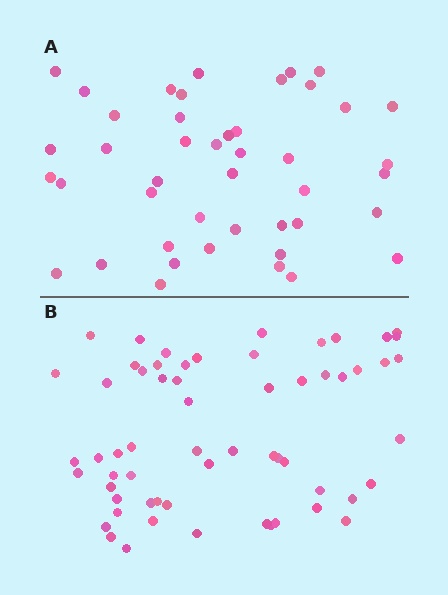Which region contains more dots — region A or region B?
Region B (the bottom region) has more dots.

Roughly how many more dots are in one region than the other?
Region B has approximately 15 more dots than region A.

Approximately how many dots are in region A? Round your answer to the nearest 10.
About 40 dots. (The exact count is 44, which rounds to 40.)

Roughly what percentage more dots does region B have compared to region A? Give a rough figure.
About 35% more.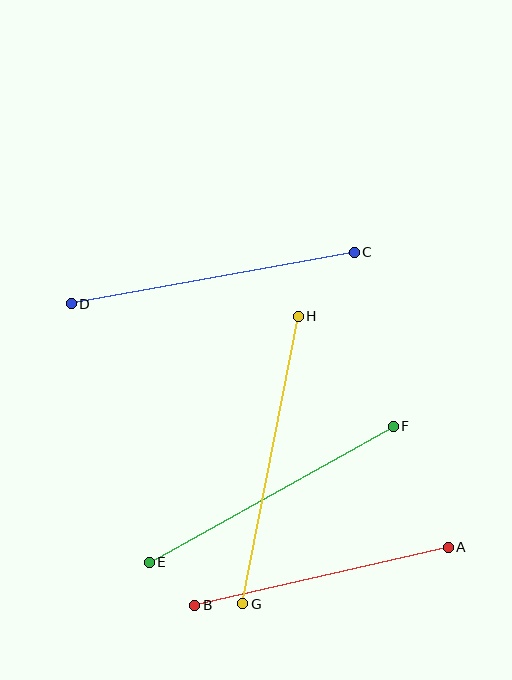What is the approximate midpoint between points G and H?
The midpoint is at approximately (271, 460) pixels.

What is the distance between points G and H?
The distance is approximately 293 pixels.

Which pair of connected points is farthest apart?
Points G and H are farthest apart.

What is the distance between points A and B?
The distance is approximately 260 pixels.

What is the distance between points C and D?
The distance is approximately 288 pixels.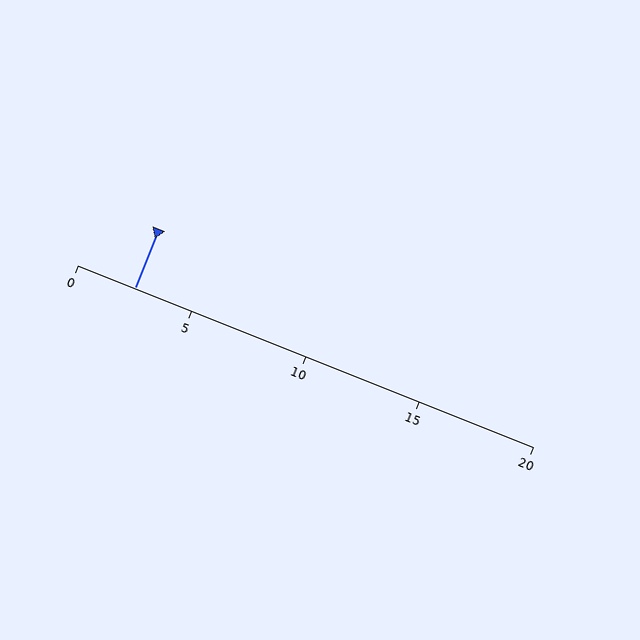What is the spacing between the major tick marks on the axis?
The major ticks are spaced 5 apart.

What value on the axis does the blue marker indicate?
The marker indicates approximately 2.5.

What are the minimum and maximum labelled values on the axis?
The axis runs from 0 to 20.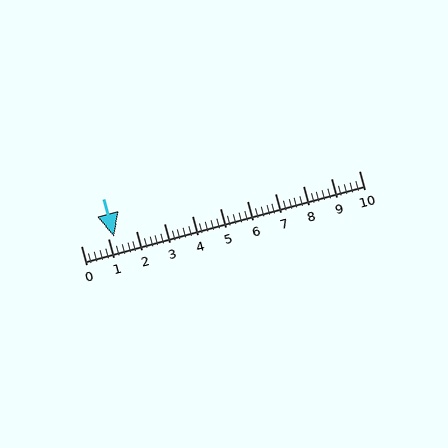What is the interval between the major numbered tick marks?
The major tick marks are spaced 1 units apart.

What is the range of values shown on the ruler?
The ruler shows values from 0 to 10.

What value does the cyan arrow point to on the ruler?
The cyan arrow points to approximately 1.2.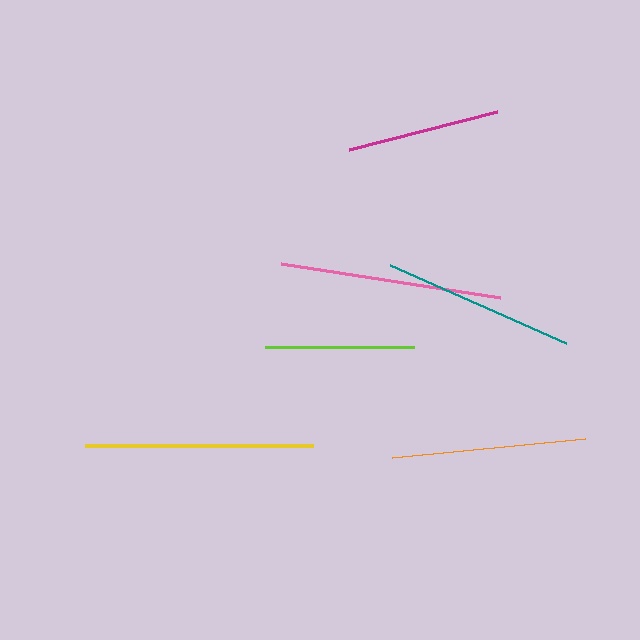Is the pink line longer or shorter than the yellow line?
The yellow line is longer than the pink line.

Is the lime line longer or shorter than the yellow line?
The yellow line is longer than the lime line.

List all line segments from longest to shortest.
From longest to shortest: yellow, pink, orange, teal, magenta, lime.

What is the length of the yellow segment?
The yellow segment is approximately 229 pixels long.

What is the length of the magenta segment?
The magenta segment is approximately 153 pixels long.